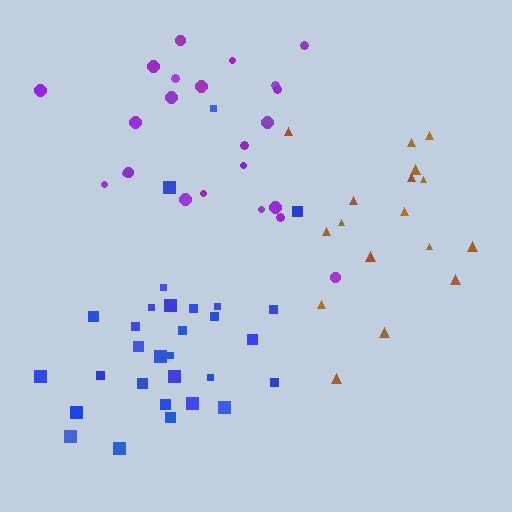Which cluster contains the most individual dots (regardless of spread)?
Blue (31).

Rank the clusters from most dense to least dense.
blue, purple, brown.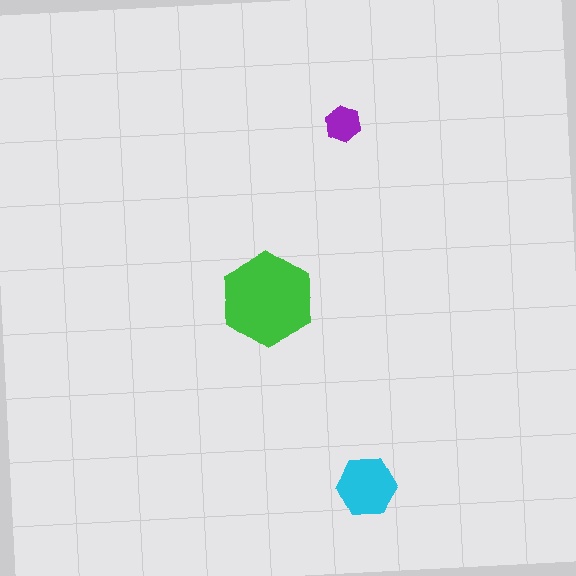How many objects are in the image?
There are 3 objects in the image.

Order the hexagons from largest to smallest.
the green one, the cyan one, the purple one.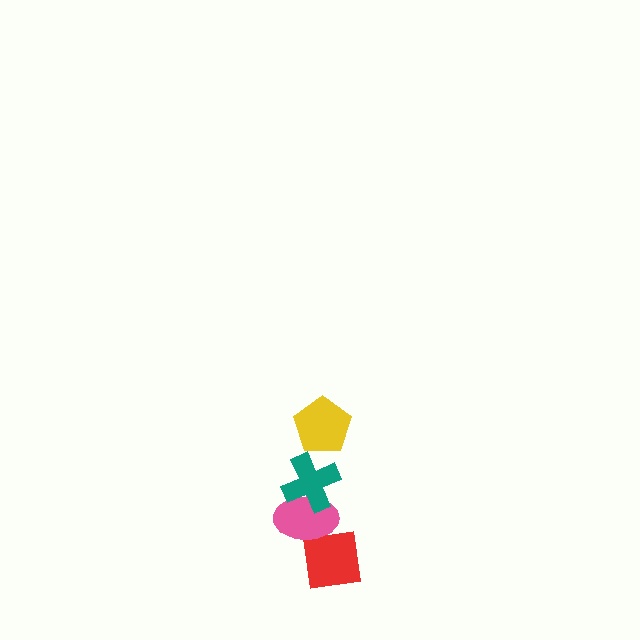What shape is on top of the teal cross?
The yellow pentagon is on top of the teal cross.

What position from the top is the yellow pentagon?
The yellow pentagon is 1st from the top.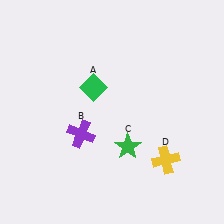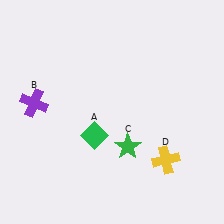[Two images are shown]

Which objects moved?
The objects that moved are: the green diamond (A), the purple cross (B).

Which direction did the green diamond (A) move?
The green diamond (A) moved down.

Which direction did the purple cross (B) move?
The purple cross (B) moved left.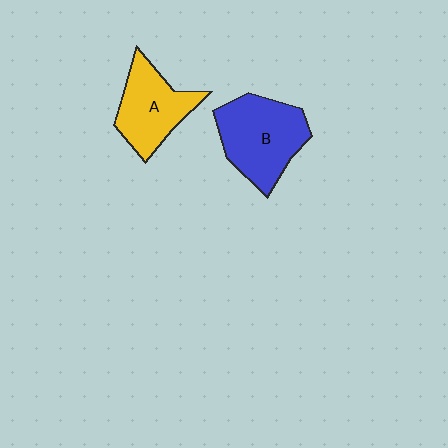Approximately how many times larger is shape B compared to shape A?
Approximately 1.3 times.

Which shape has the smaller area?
Shape A (yellow).